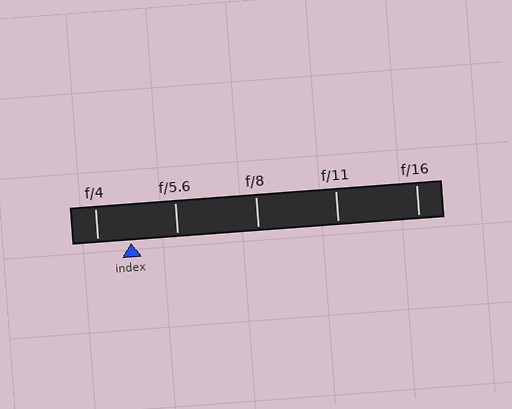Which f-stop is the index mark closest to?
The index mark is closest to f/4.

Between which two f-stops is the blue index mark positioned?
The index mark is between f/4 and f/5.6.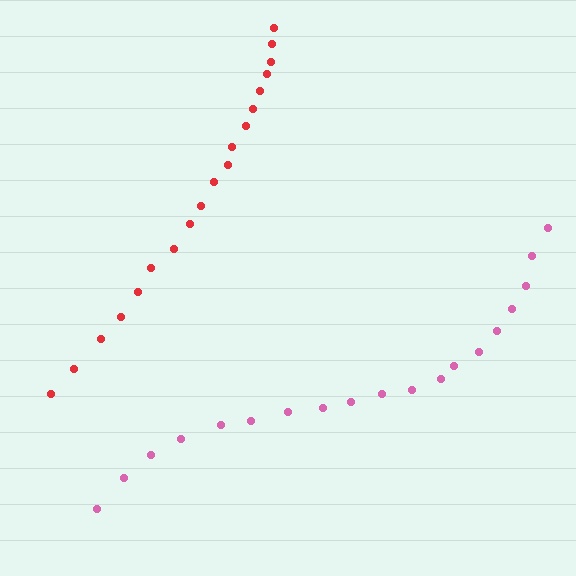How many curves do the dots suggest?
There are 2 distinct paths.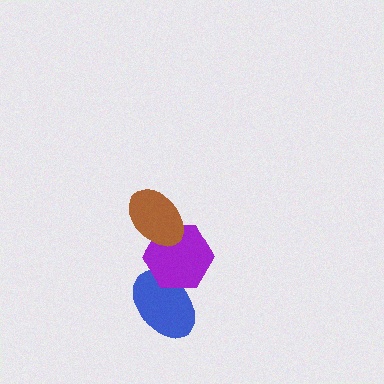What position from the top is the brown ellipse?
The brown ellipse is 1st from the top.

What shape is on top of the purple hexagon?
The brown ellipse is on top of the purple hexagon.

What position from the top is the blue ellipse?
The blue ellipse is 3rd from the top.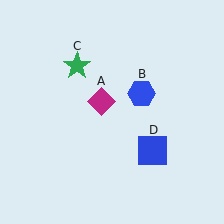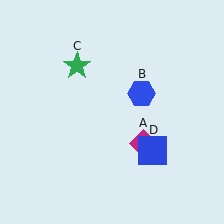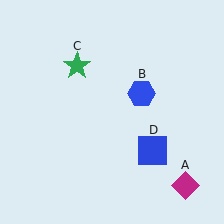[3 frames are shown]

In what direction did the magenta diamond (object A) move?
The magenta diamond (object A) moved down and to the right.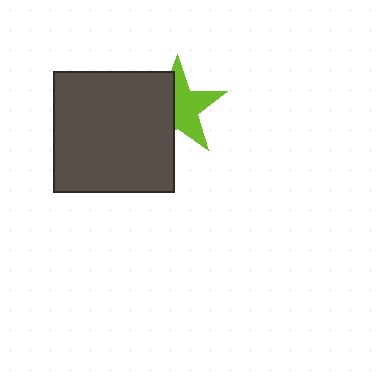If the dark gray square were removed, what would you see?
You would see the complete lime star.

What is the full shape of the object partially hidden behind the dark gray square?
The partially hidden object is a lime star.